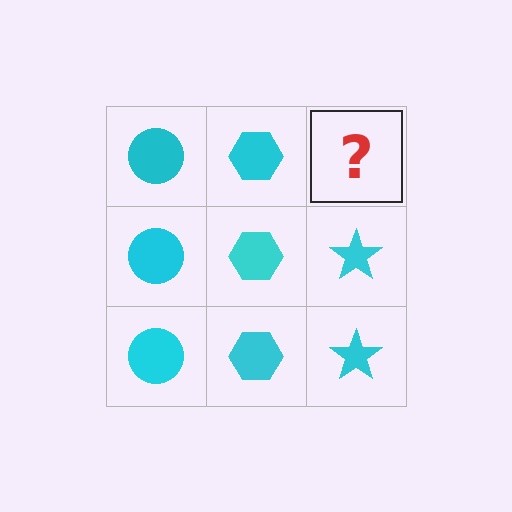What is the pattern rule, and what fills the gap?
The rule is that each column has a consistent shape. The gap should be filled with a cyan star.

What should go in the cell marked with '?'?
The missing cell should contain a cyan star.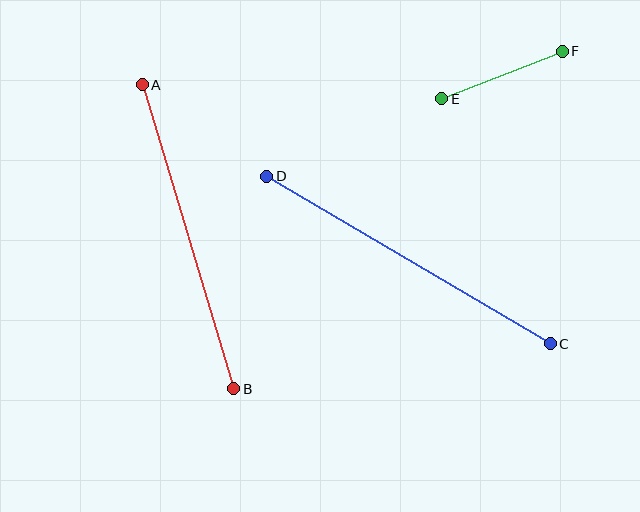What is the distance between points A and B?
The distance is approximately 318 pixels.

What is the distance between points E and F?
The distance is approximately 130 pixels.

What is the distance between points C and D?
The distance is approximately 329 pixels.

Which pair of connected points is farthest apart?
Points C and D are farthest apart.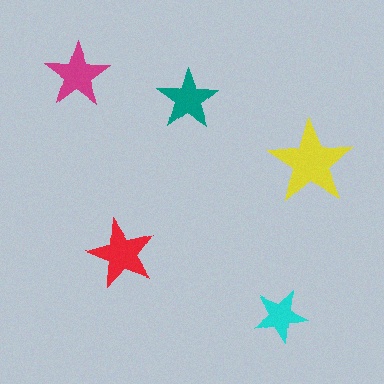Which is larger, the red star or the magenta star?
The red one.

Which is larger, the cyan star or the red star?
The red one.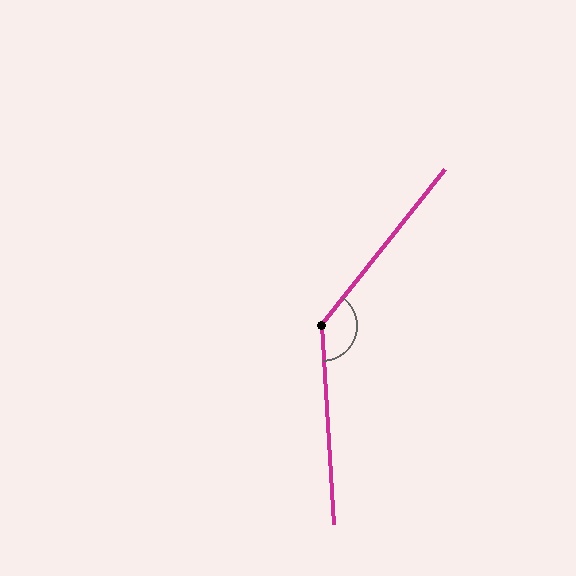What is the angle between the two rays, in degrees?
Approximately 138 degrees.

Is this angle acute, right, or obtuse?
It is obtuse.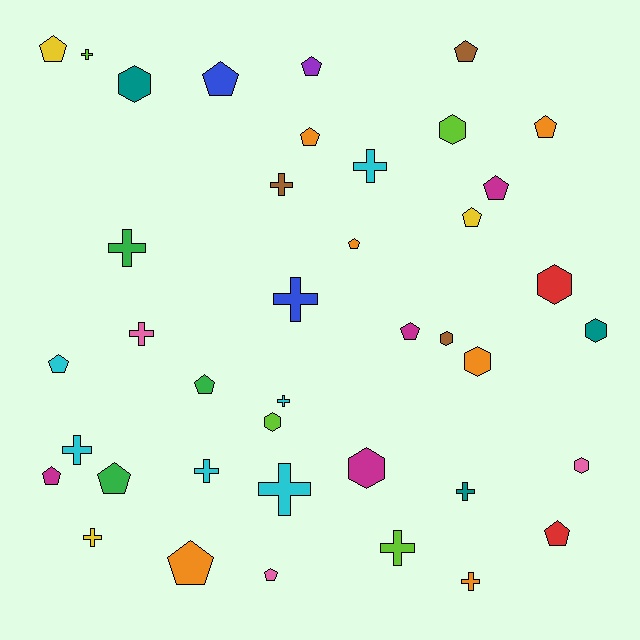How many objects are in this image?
There are 40 objects.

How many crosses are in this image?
There are 14 crosses.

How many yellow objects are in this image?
There are 3 yellow objects.